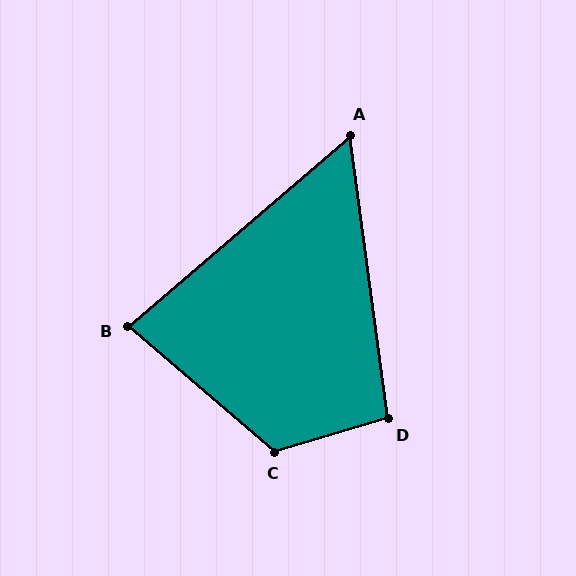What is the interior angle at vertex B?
Approximately 81 degrees (acute).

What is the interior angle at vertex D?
Approximately 99 degrees (obtuse).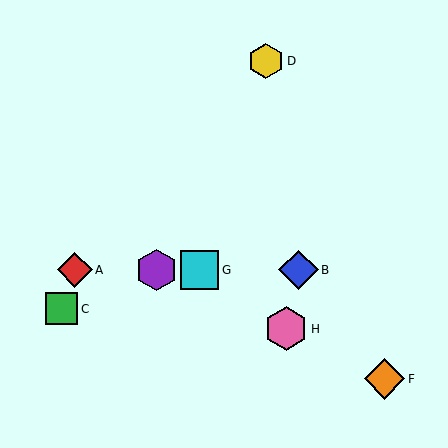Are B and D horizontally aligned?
No, B is at y≈270 and D is at y≈61.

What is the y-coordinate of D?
Object D is at y≈61.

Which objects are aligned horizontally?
Objects A, B, E, G are aligned horizontally.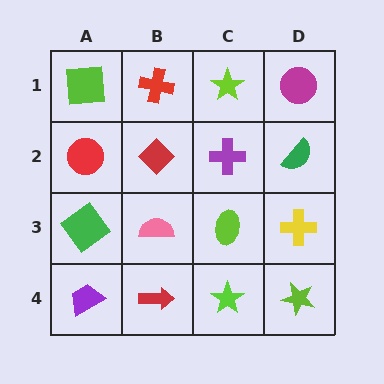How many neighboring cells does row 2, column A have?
3.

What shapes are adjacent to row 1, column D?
A green semicircle (row 2, column D), a lime star (row 1, column C).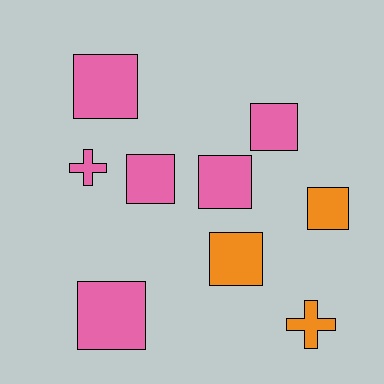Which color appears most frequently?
Pink, with 6 objects.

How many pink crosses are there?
There is 1 pink cross.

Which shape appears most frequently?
Square, with 7 objects.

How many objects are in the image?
There are 9 objects.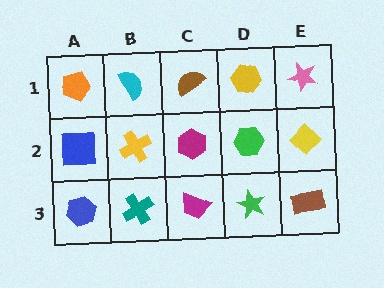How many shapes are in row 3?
5 shapes.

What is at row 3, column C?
A magenta trapezoid.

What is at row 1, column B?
A cyan semicircle.